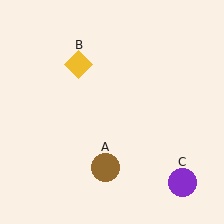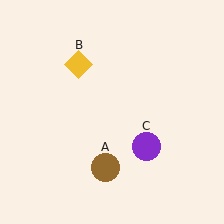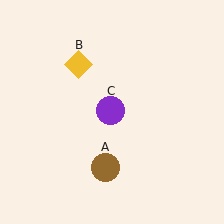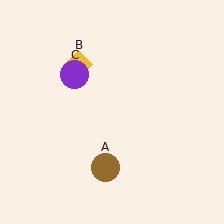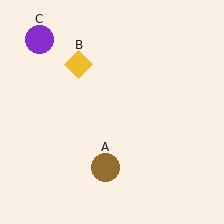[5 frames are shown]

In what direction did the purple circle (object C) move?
The purple circle (object C) moved up and to the left.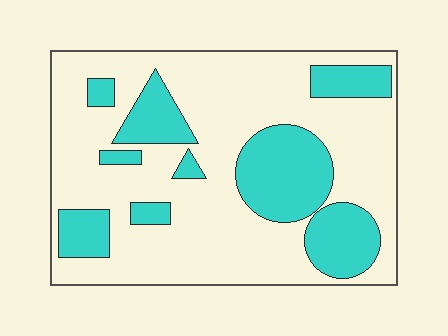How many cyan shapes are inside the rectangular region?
9.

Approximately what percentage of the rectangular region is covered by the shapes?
Approximately 30%.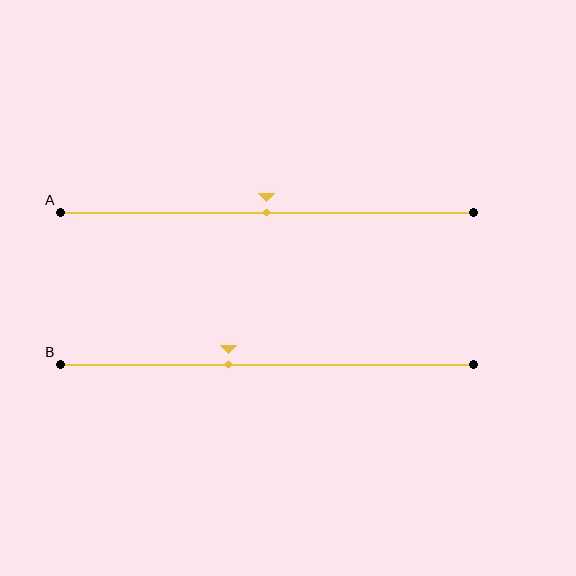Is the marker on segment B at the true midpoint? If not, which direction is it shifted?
No, the marker on segment B is shifted to the left by about 9% of the segment length.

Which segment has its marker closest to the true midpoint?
Segment A has its marker closest to the true midpoint.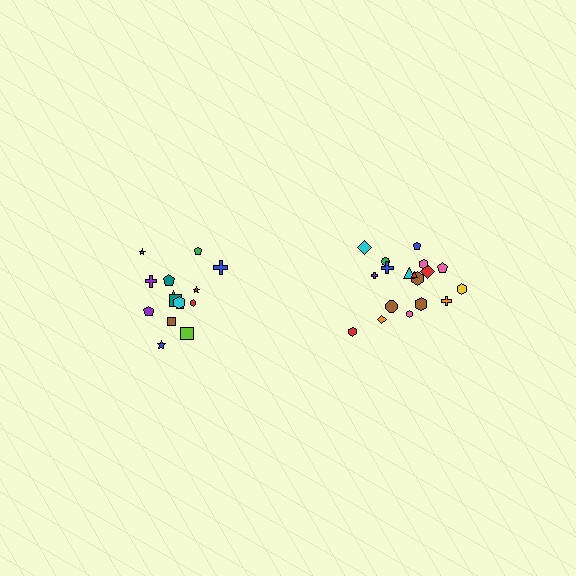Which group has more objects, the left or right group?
The right group.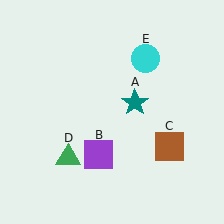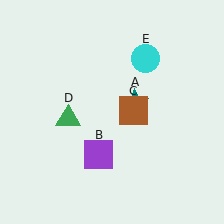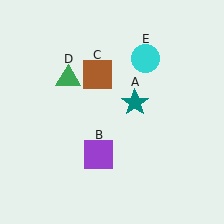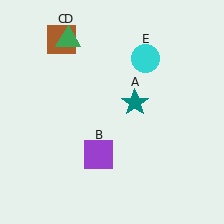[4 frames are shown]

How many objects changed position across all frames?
2 objects changed position: brown square (object C), green triangle (object D).